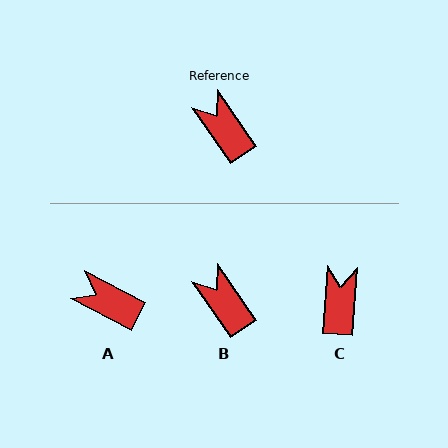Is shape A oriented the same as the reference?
No, it is off by about 28 degrees.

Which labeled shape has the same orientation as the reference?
B.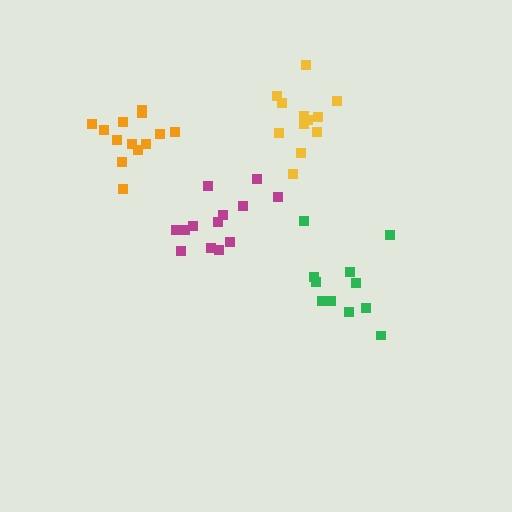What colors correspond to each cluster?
The clusters are colored: yellow, green, magenta, orange.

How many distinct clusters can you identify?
There are 4 distinct clusters.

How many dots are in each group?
Group 1: 12 dots, Group 2: 11 dots, Group 3: 13 dots, Group 4: 13 dots (49 total).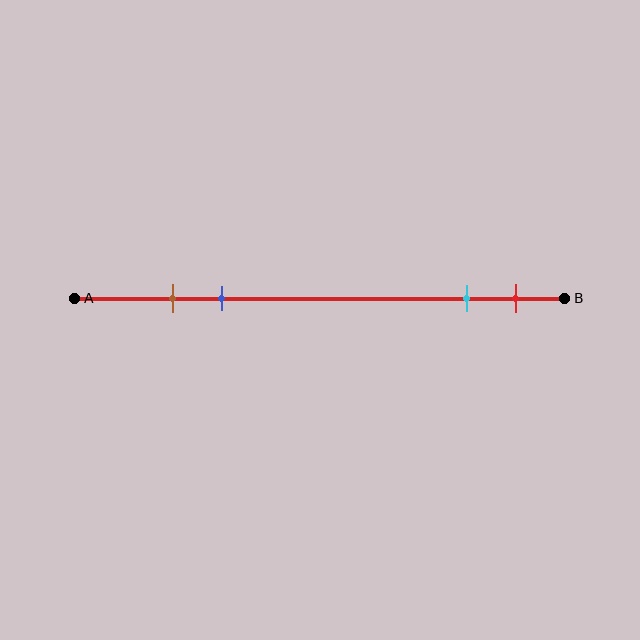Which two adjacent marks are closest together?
The brown and blue marks are the closest adjacent pair.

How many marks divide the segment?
There are 4 marks dividing the segment.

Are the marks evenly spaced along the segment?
No, the marks are not evenly spaced.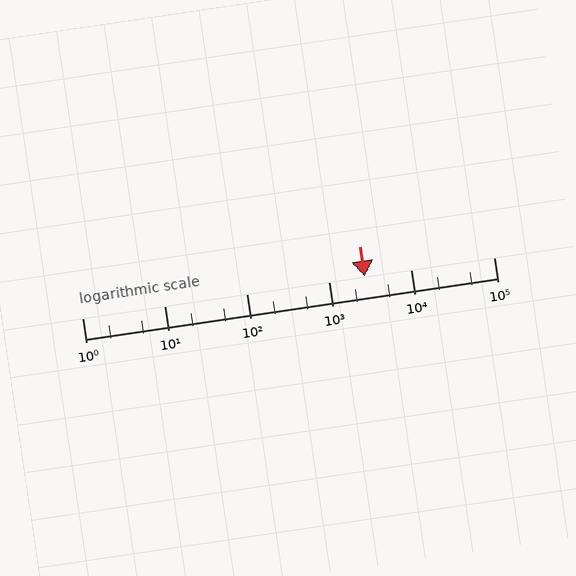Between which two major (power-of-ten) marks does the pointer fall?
The pointer is between 1000 and 10000.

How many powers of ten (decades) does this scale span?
The scale spans 5 decades, from 1 to 100000.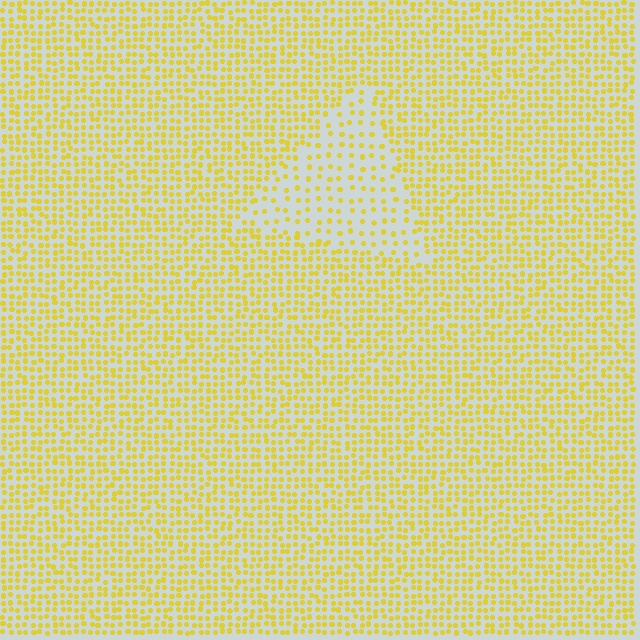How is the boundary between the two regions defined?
The boundary is defined by a change in element density (approximately 2.2x ratio). All elements are the same color, size, and shape.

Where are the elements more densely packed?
The elements are more densely packed outside the triangle boundary.